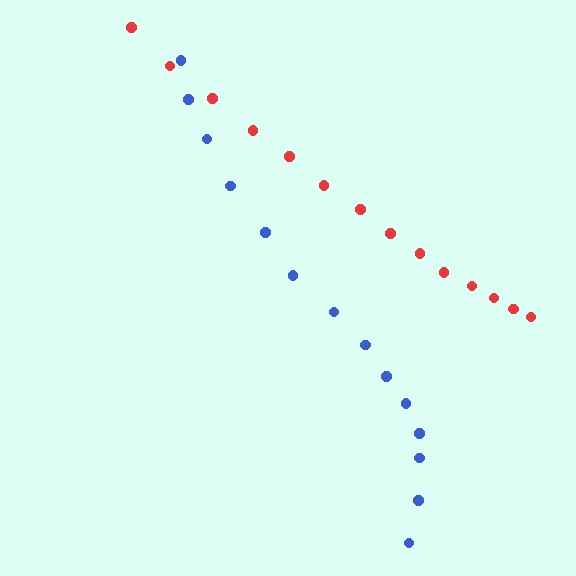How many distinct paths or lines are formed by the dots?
There are 2 distinct paths.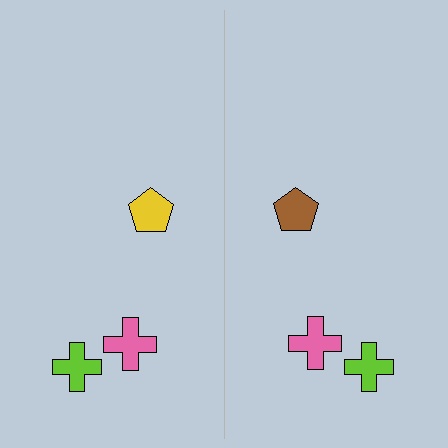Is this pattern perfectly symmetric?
No, the pattern is not perfectly symmetric. The brown pentagon on the right side breaks the symmetry — its mirror counterpart is yellow.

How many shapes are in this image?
There are 6 shapes in this image.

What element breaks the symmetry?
The brown pentagon on the right side breaks the symmetry — its mirror counterpart is yellow.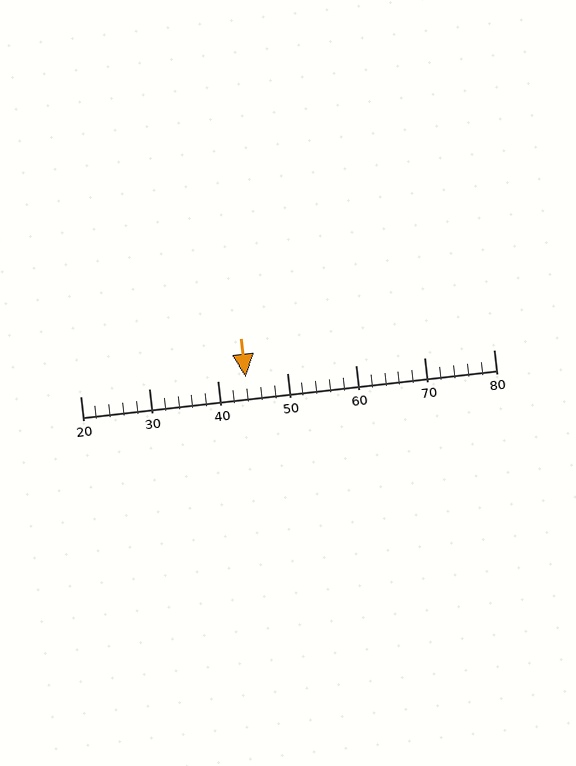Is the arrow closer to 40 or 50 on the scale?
The arrow is closer to 40.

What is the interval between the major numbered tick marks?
The major tick marks are spaced 10 units apart.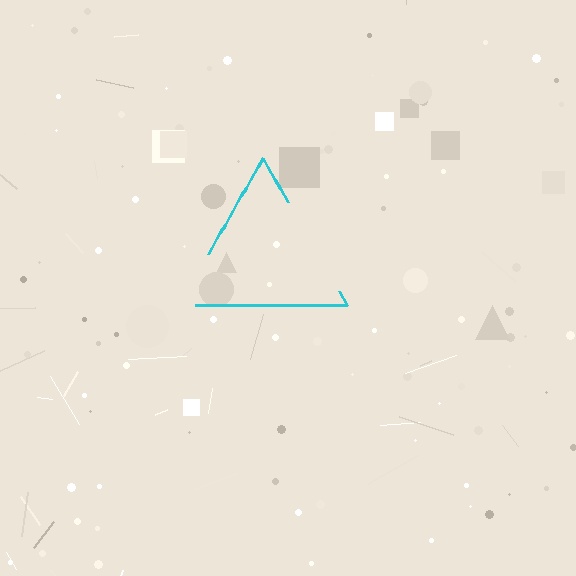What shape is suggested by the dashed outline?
The dashed outline suggests a triangle.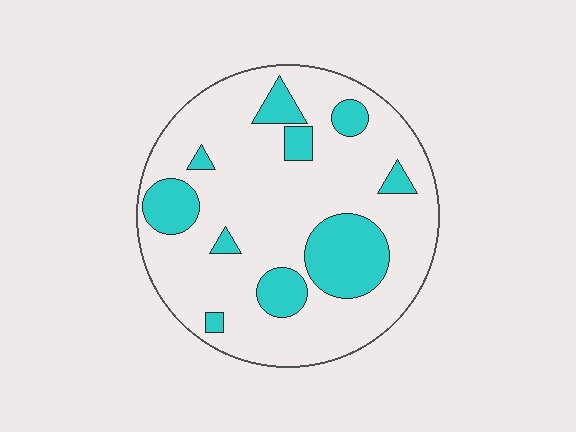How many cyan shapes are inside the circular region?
10.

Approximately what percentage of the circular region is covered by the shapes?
Approximately 20%.